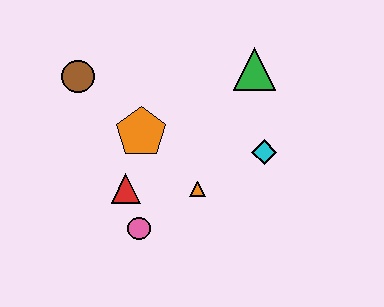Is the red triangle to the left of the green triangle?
Yes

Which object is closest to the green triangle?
The cyan diamond is closest to the green triangle.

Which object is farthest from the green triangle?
The pink circle is farthest from the green triangle.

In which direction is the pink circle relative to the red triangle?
The pink circle is below the red triangle.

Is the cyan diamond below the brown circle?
Yes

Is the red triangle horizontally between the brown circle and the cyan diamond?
Yes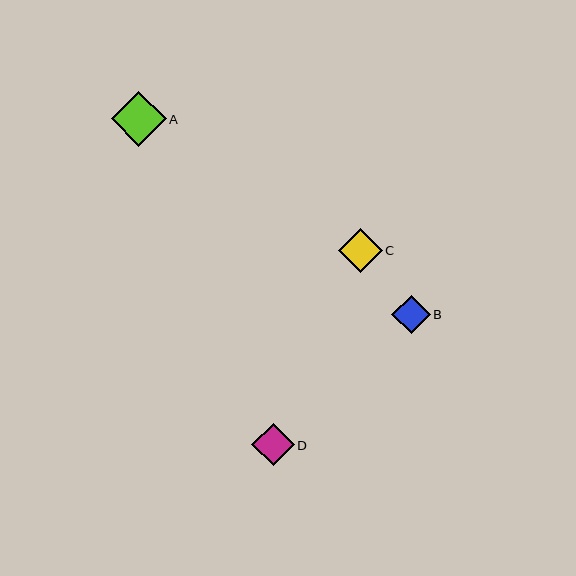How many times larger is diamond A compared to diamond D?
Diamond A is approximately 1.3 times the size of diamond D.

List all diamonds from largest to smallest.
From largest to smallest: A, C, D, B.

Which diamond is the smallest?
Diamond B is the smallest with a size of approximately 39 pixels.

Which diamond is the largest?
Diamond A is the largest with a size of approximately 55 pixels.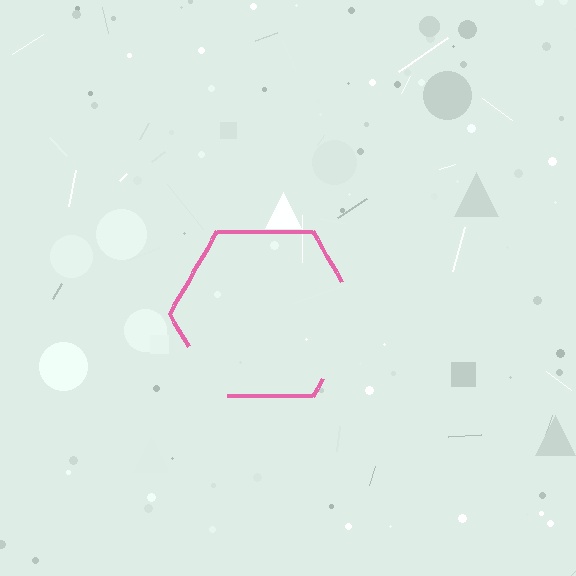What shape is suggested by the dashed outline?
The dashed outline suggests a hexagon.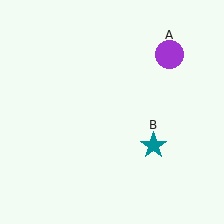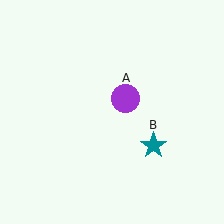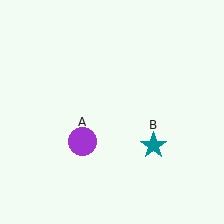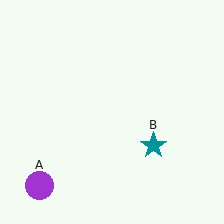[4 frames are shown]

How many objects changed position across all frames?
1 object changed position: purple circle (object A).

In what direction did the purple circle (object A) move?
The purple circle (object A) moved down and to the left.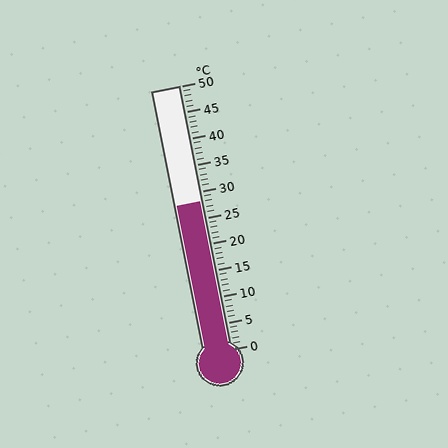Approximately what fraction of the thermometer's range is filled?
The thermometer is filled to approximately 55% of its range.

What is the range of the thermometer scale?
The thermometer scale ranges from 0°C to 50°C.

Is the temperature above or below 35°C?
The temperature is below 35°C.